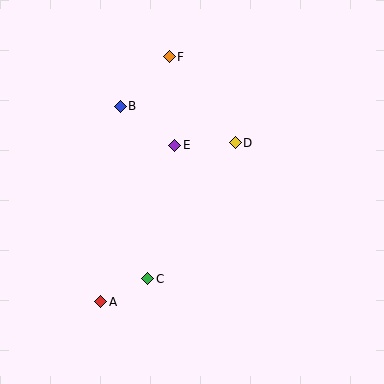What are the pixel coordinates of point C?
Point C is at (148, 279).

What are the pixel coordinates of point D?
Point D is at (235, 143).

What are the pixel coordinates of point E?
Point E is at (175, 145).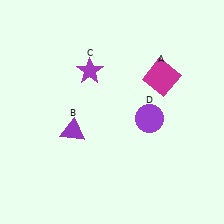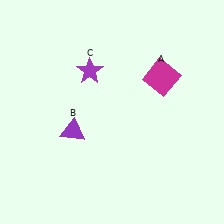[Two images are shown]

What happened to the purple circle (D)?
The purple circle (D) was removed in Image 2. It was in the bottom-right area of Image 1.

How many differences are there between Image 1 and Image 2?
There is 1 difference between the two images.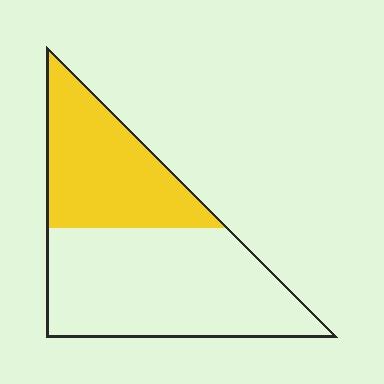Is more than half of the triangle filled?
No.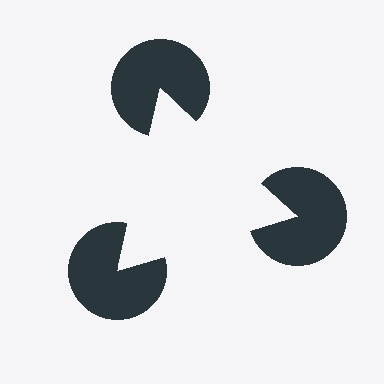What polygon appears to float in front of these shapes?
An illusory triangle — its edges are inferred from the aligned wedge cuts in the pac-man discs, not physically drawn.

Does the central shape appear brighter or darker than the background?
It typically appears slightly brighter than the background, even though no actual brightness change is drawn.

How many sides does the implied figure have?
3 sides.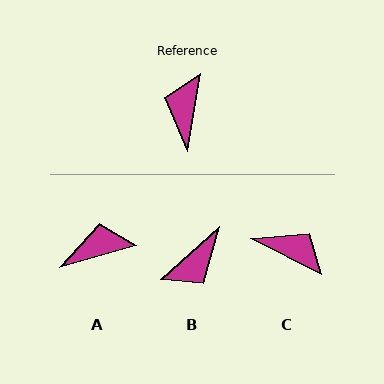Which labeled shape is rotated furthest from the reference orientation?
B, about 141 degrees away.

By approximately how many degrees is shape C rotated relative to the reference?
Approximately 108 degrees clockwise.